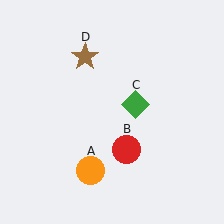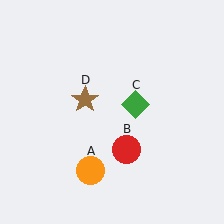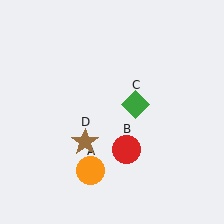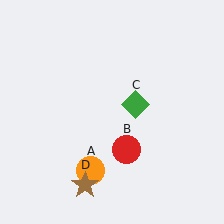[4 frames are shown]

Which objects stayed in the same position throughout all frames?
Orange circle (object A) and red circle (object B) and green diamond (object C) remained stationary.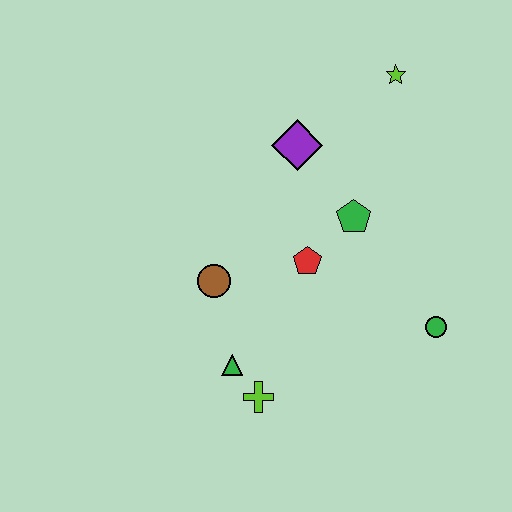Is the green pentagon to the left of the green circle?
Yes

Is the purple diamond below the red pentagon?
No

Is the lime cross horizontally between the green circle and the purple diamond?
No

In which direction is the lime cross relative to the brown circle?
The lime cross is below the brown circle.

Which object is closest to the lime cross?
The green triangle is closest to the lime cross.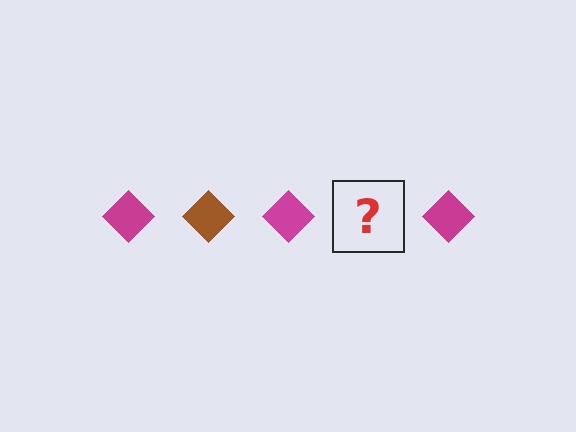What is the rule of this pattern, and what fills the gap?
The rule is that the pattern cycles through magenta, brown diamonds. The gap should be filled with a brown diamond.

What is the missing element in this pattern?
The missing element is a brown diamond.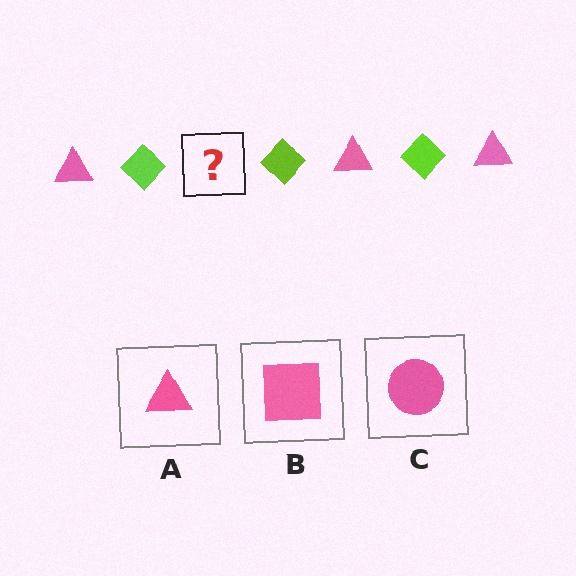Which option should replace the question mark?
Option A.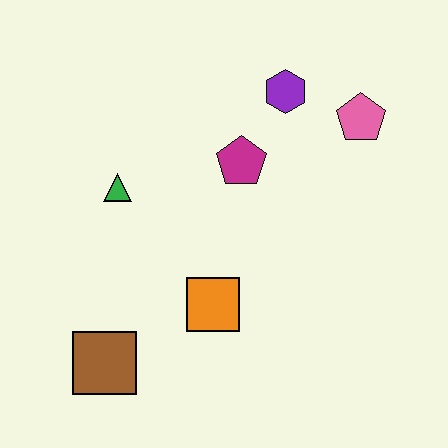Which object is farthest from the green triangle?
The pink pentagon is farthest from the green triangle.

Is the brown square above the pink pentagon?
No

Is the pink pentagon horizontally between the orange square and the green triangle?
No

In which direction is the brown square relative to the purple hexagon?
The brown square is below the purple hexagon.